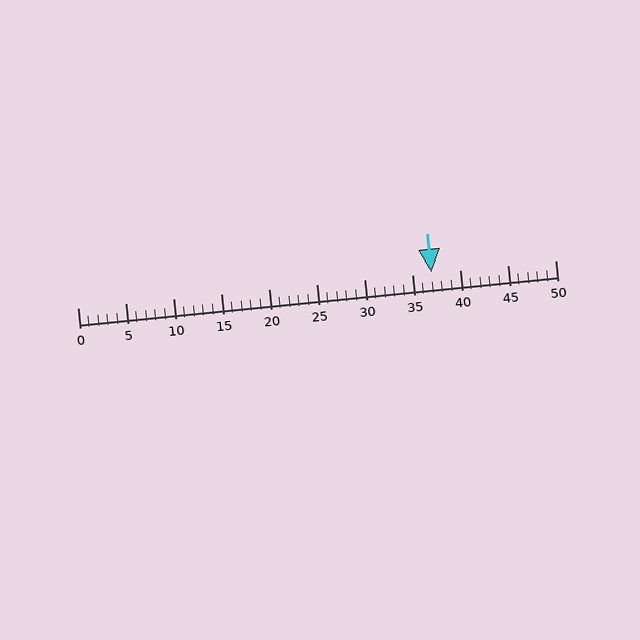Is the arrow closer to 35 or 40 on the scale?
The arrow is closer to 35.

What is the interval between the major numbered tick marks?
The major tick marks are spaced 5 units apart.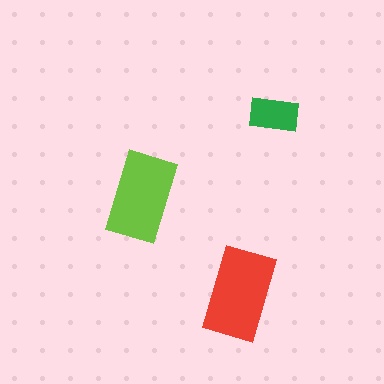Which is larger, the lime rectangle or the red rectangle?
The red one.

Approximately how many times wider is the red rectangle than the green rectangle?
About 2 times wider.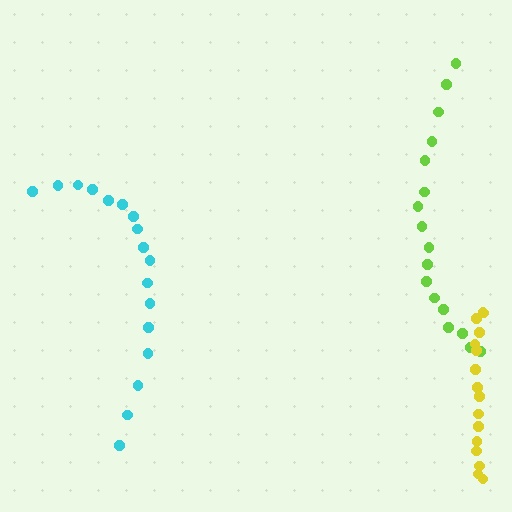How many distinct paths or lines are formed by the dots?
There are 3 distinct paths.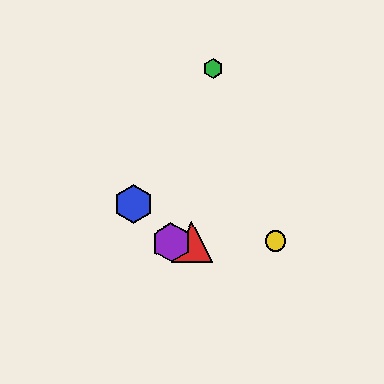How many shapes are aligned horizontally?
3 shapes (the red triangle, the yellow circle, the purple hexagon) are aligned horizontally.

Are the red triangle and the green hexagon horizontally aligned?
No, the red triangle is at y≈242 and the green hexagon is at y≈69.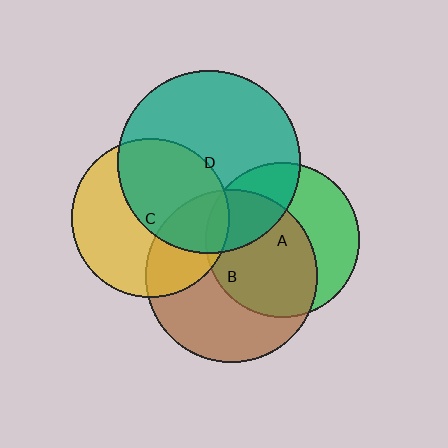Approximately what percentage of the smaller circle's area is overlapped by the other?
Approximately 30%.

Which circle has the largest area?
Circle D (teal).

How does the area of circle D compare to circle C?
Approximately 1.3 times.